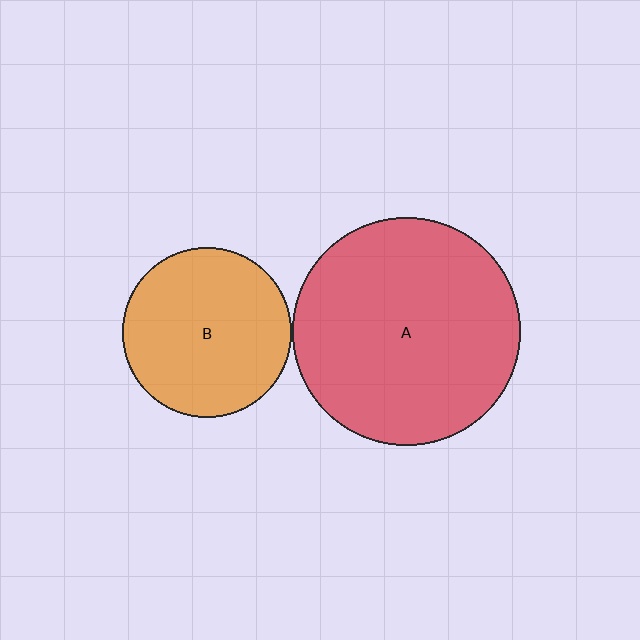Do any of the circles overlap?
No, none of the circles overlap.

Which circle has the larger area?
Circle A (red).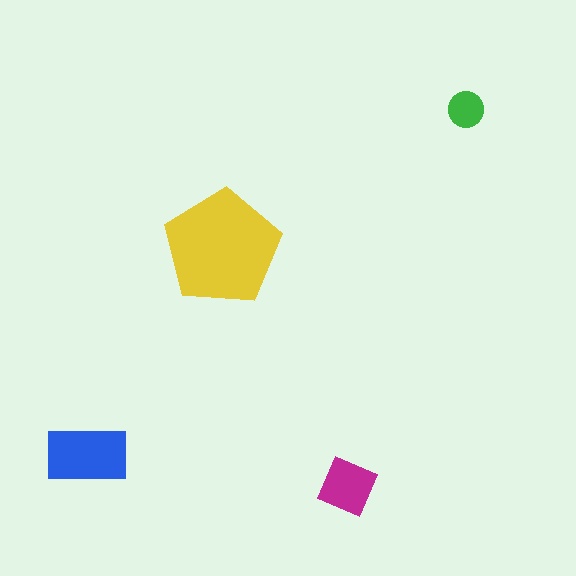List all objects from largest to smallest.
The yellow pentagon, the blue rectangle, the magenta diamond, the green circle.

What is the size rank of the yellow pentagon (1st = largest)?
1st.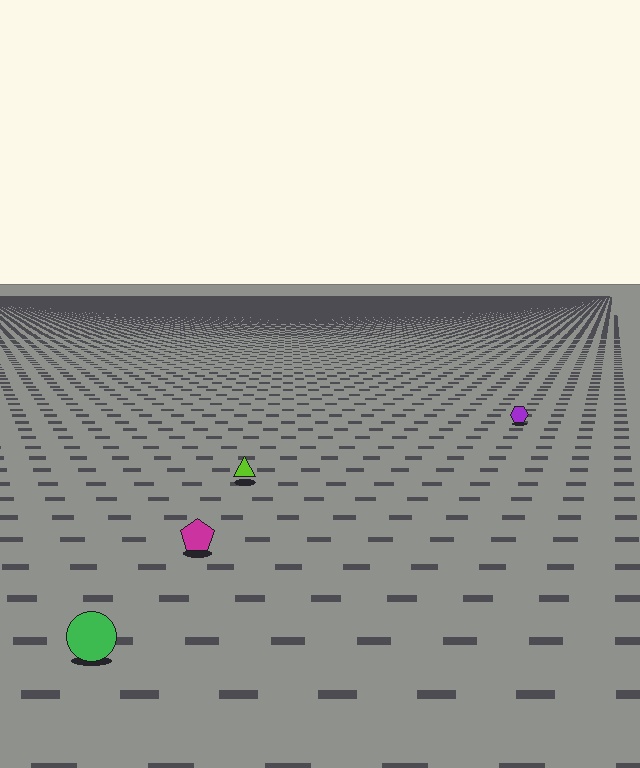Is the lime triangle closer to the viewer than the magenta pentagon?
No. The magenta pentagon is closer — you can tell from the texture gradient: the ground texture is coarser near it.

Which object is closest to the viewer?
The green circle is closest. The texture marks near it are larger and more spread out.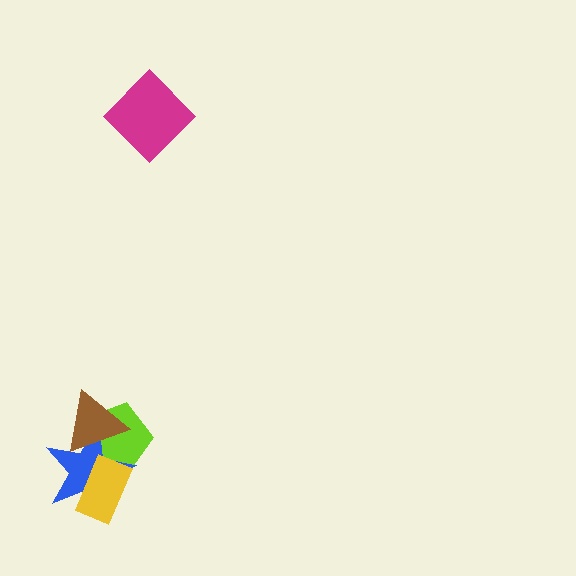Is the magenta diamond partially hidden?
No, no other shape covers it.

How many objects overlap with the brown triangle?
2 objects overlap with the brown triangle.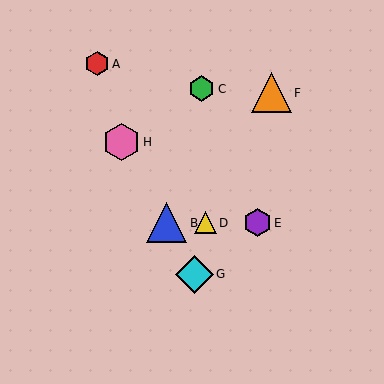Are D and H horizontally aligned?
No, D is at y≈223 and H is at y≈142.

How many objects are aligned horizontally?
3 objects (B, D, E) are aligned horizontally.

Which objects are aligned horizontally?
Objects B, D, E are aligned horizontally.